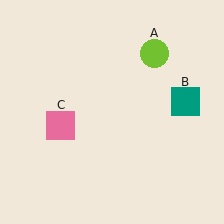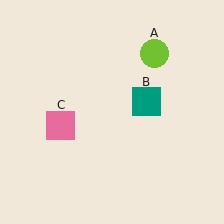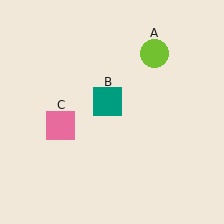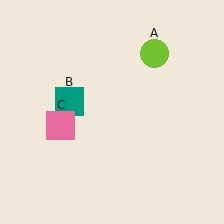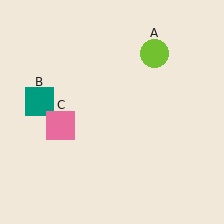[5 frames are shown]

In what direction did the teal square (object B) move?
The teal square (object B) moved left.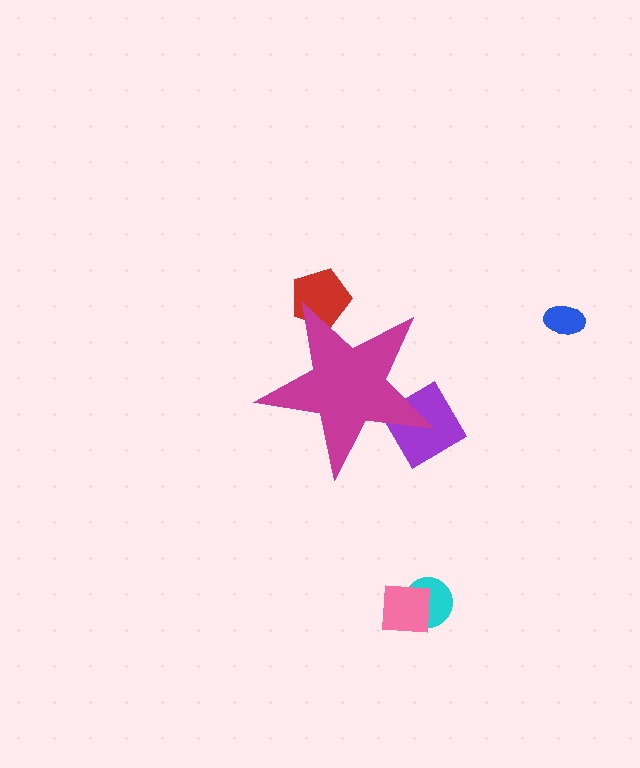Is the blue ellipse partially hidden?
No, the blue ellipse is fully visible.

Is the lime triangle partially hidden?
Yes, the lime triangle is partially hidden behind the magenta star.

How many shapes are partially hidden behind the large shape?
3 shapes are partially hidden.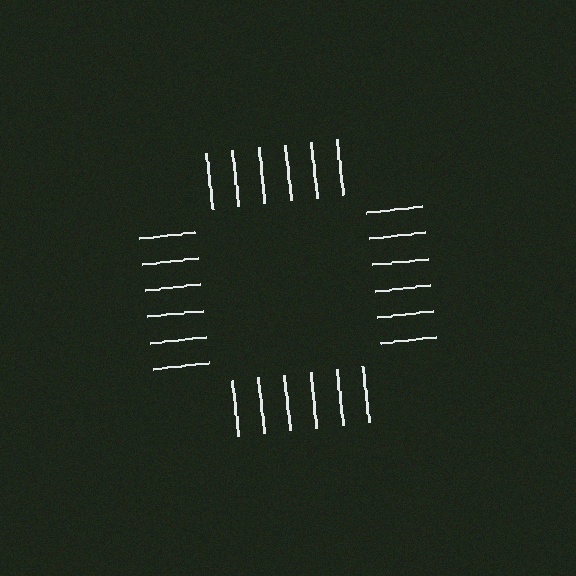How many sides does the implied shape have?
4 sides — the line-ends trace a square.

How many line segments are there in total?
24 — 6 along each of the 4 edges.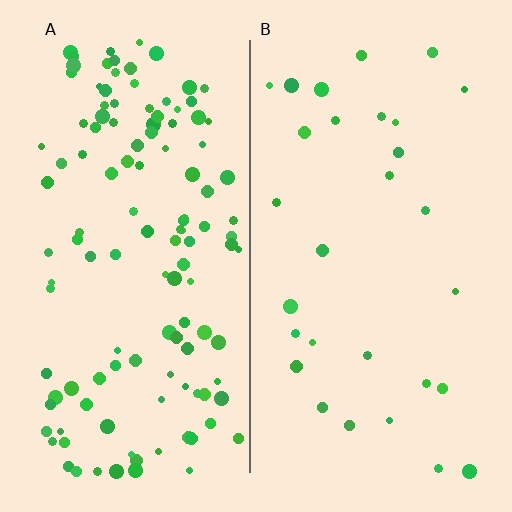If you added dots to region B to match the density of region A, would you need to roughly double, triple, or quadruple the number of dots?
Approximately quadruple.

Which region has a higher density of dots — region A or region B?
A (the left).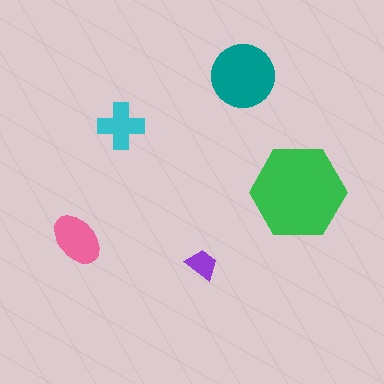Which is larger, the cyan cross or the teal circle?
The teal circle.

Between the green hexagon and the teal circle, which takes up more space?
The green hexagon.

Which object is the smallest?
The purple trapezoid.